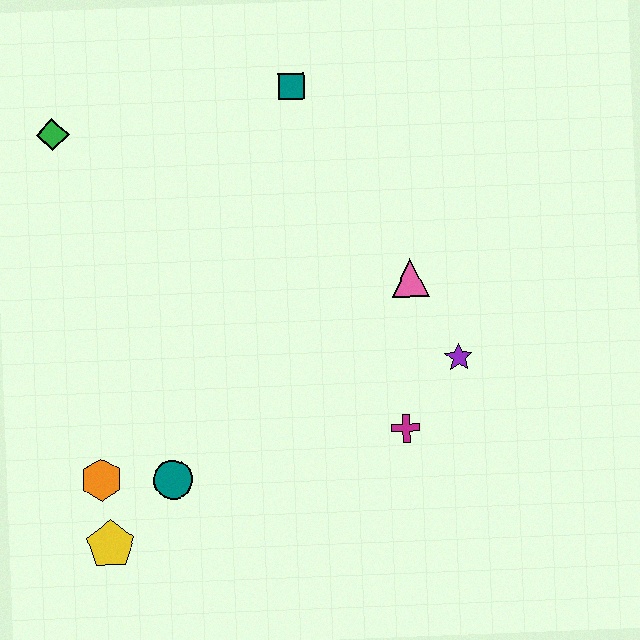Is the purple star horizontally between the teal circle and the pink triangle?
No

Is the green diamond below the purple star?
No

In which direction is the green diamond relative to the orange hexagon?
The green diamond is above the orange hexagon.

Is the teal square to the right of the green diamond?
Yes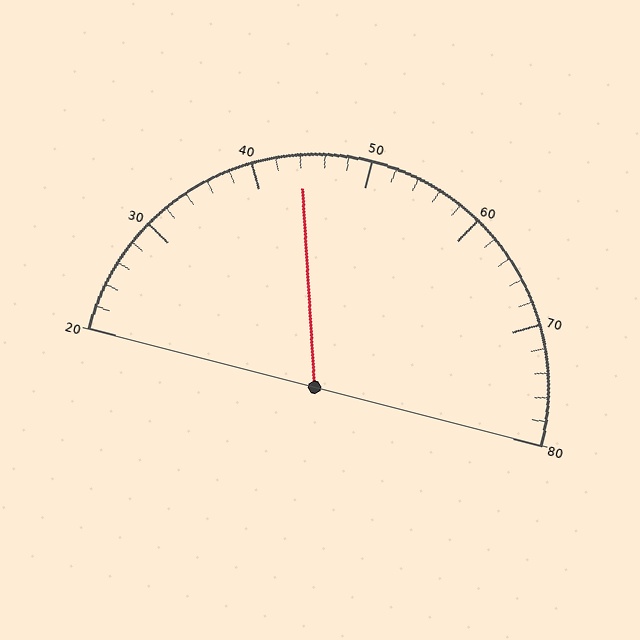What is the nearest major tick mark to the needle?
The nearest major tick mark is 40.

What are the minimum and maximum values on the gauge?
The gauge ranges from 20 to 80.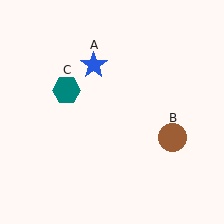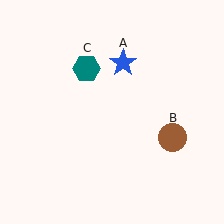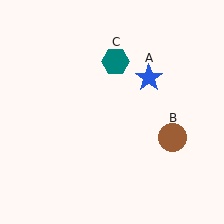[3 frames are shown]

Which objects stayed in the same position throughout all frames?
Brown circle (object B) remained stationary.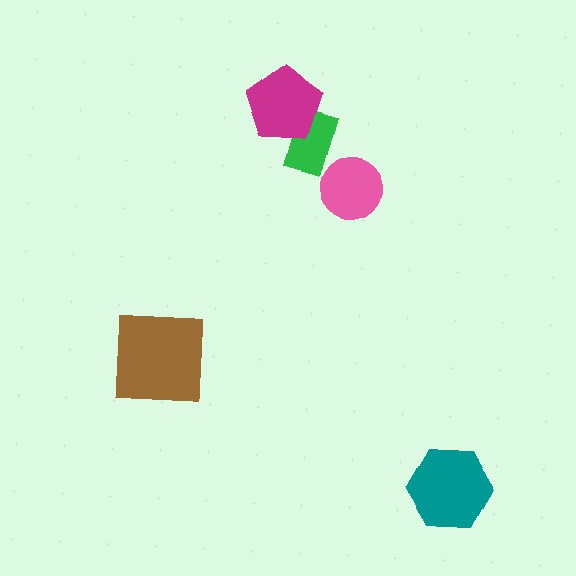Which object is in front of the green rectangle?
The magenta pentagon is in front of the green rectangle.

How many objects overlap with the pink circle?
0 objects overlap with the pink circle.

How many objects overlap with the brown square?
0 objects overlap with the brown square.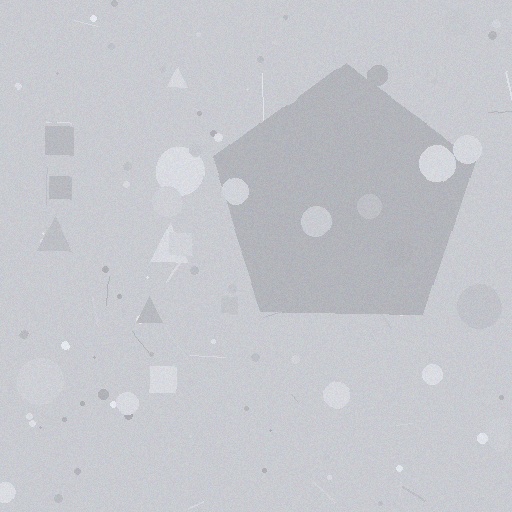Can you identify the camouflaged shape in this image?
The camouflaged shape is a pentagon.